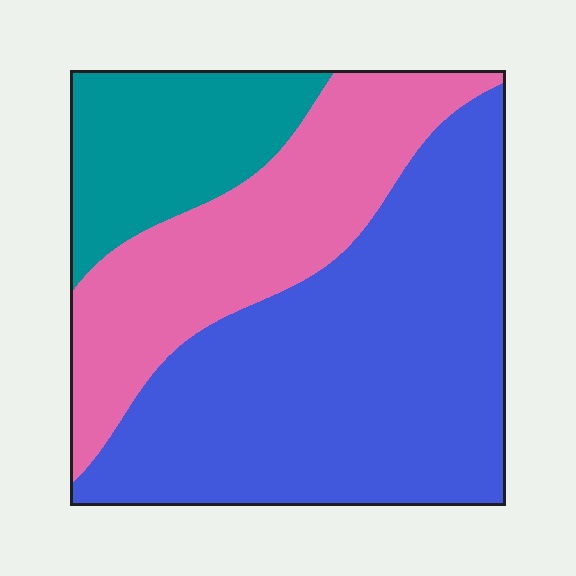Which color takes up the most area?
Blue, at roughly 55%.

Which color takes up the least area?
Teal, at roughly 20%.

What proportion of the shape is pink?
Pink covers 29% of the shape.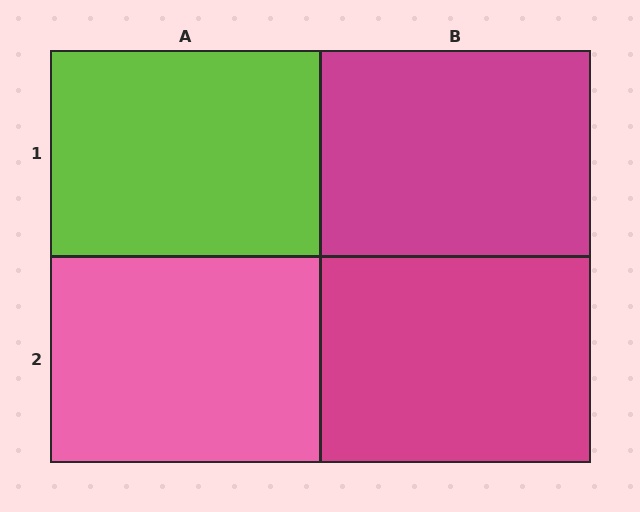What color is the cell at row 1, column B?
Magenta.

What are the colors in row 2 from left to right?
Pink, magenta.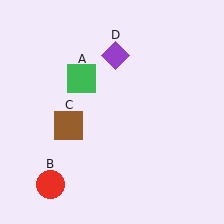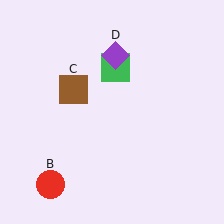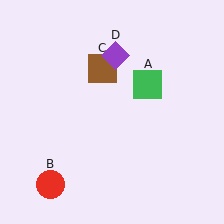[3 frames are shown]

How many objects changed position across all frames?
2 objects changed position: green square (object A), brown square (object C).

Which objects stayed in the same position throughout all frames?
Red circle (object B) and purple diamond (object D) remained stationary.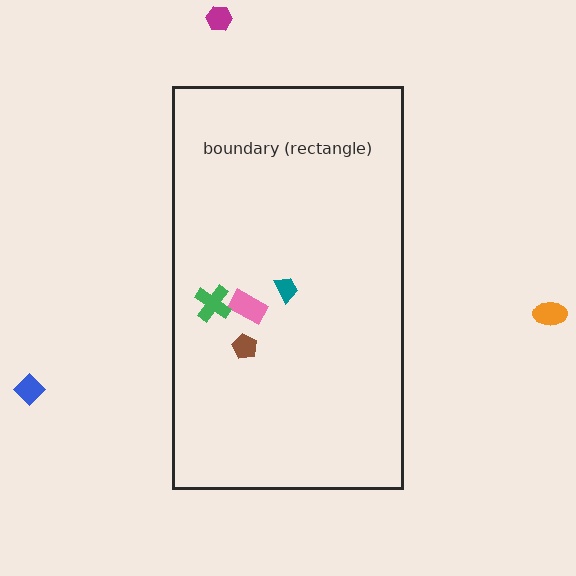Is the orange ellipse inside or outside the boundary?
Outside.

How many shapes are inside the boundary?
4 inside, 3 outside.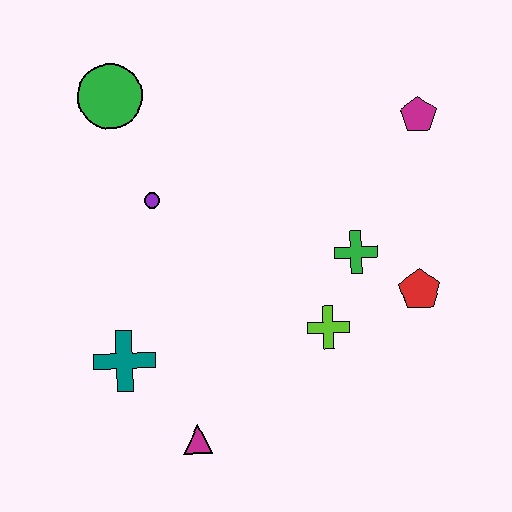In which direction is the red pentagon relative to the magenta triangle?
The red pentagon is to the right of the magenta triangle.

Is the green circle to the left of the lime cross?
Yes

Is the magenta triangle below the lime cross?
Yes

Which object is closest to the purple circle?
The green circle is closest to the purple circle.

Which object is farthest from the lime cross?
The green circle is farthest from the lime cross.